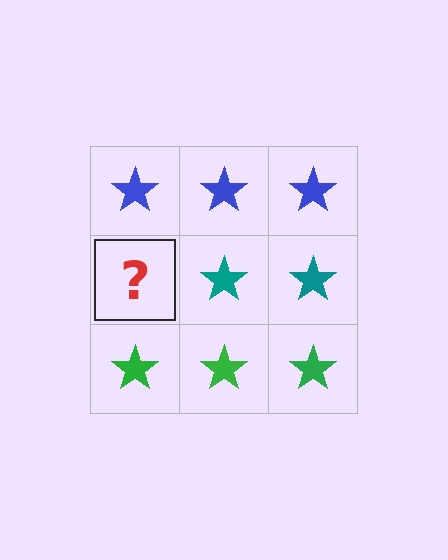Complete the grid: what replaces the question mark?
The question mark should be replaced with a teal star.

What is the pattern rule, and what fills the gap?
The rule is that each row has a consistent color. The gap should be filled with a teal star.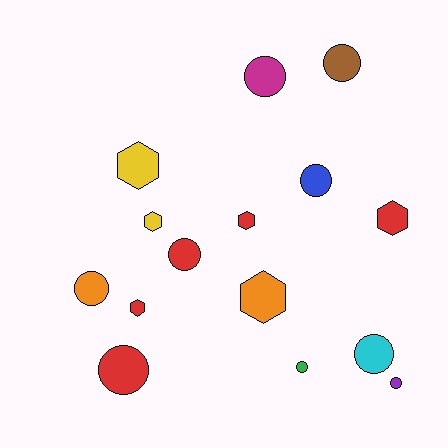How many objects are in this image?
There are 15 objects.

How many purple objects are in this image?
There is 1 purple object.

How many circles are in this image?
There are 9 circles.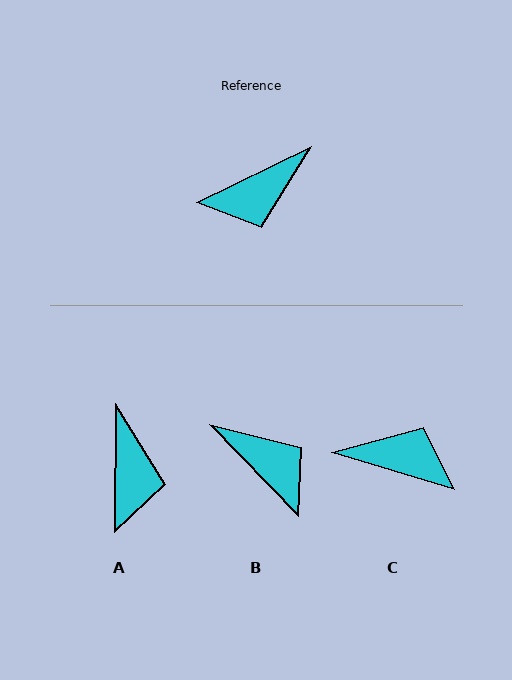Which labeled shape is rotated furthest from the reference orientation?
C, about 138 degrees away.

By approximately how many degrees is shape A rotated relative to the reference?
Approximately 64 degrees counter-clockwise.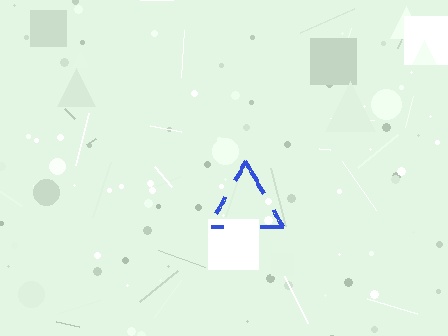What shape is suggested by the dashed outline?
The dashed outline suggests a triangle.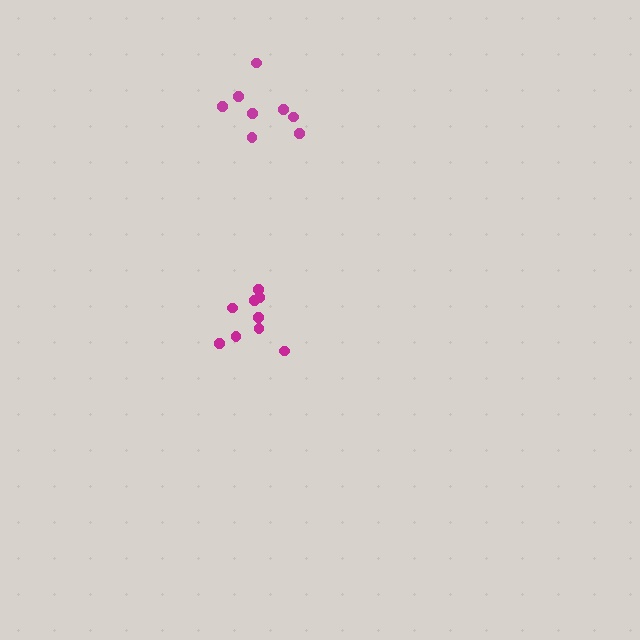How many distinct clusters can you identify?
There are 2 distinct clusters.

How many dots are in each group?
Group 1: 8 dots, Group 2: 9 dots (17 total).